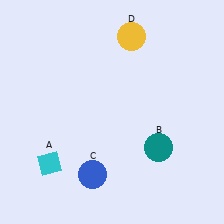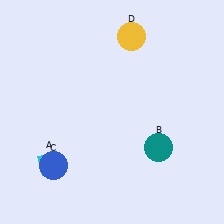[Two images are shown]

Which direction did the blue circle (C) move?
The blue circle (C) moved left.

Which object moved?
The blue circle (C) moved left.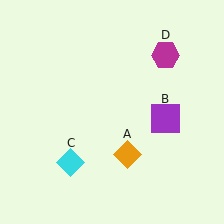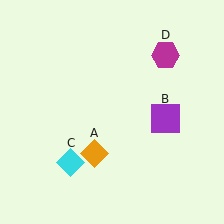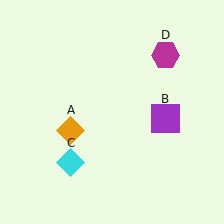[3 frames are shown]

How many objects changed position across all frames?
1 object changed position: orange diamond (object A).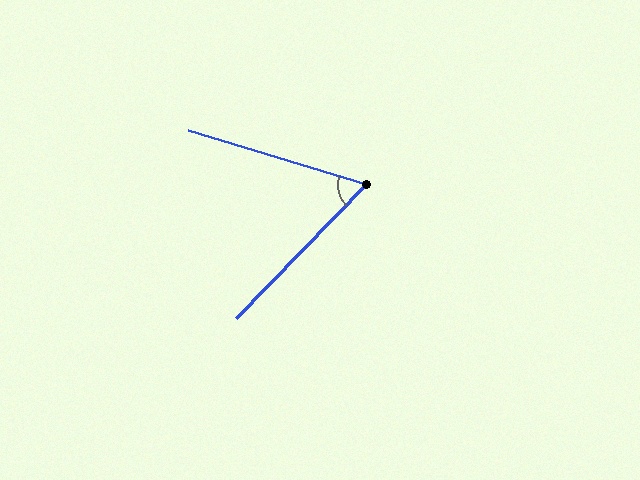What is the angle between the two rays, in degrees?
Approximately 63 degrees.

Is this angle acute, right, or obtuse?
It is acute.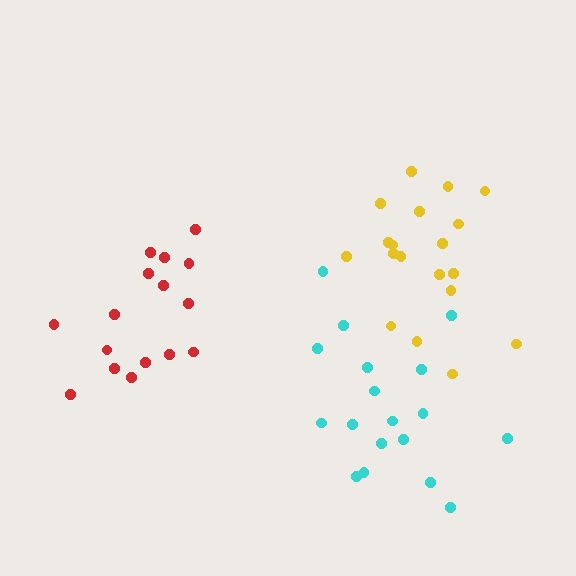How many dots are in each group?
Group 1: 16 dots, Group 2: 18 dots, Group 3: 19 dots (53 total).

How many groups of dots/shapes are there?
There are 3 groups.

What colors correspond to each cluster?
The clusters are colored: red, cyan, yellow.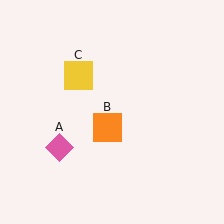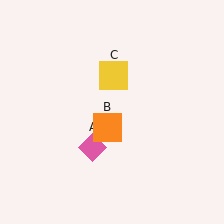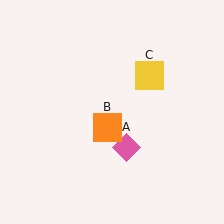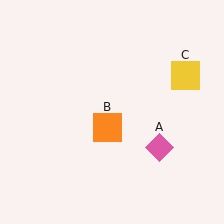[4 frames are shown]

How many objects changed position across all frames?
2 objects changed position: pink diamond (object A), yellow square (object C).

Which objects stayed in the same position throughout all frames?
Orange square (object B) remained stationary.